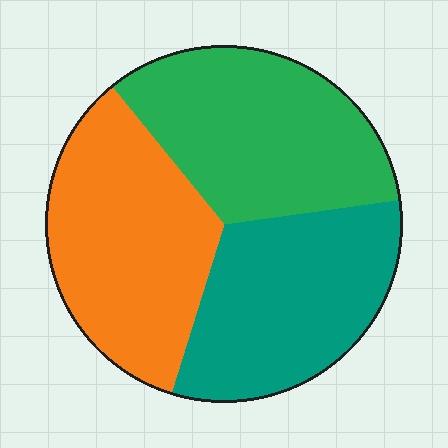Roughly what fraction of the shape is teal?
Teal covers around 30% of the shape.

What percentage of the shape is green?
Green takes up about one third (1/3) of the shape.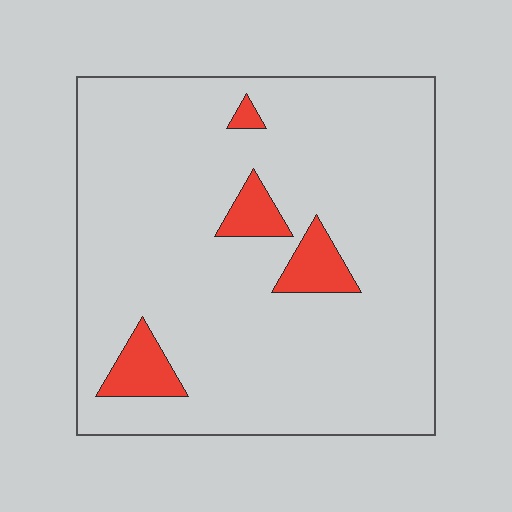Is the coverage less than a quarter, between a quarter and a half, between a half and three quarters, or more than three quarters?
Less than a quarter.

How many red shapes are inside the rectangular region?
4.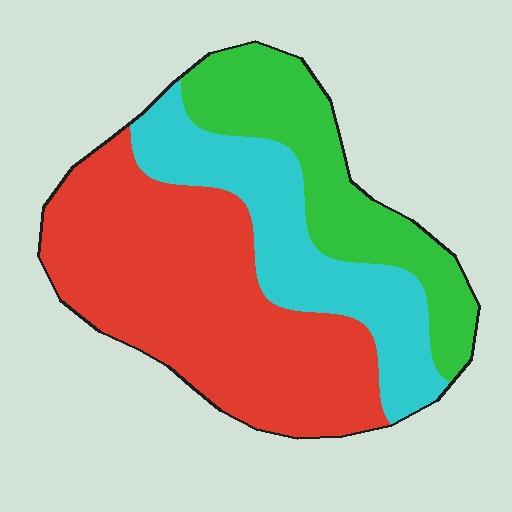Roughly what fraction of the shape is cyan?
Cyan covers roughly 25% of the shape.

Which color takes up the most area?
Red, at roughly 50%.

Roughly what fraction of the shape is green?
Green covers roughly 25% of the shape.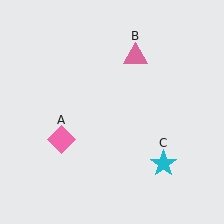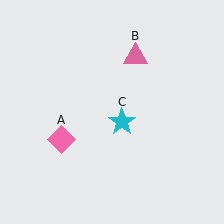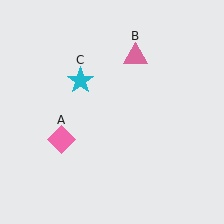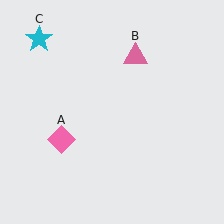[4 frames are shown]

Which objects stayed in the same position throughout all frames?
Pink diamond (object A) and pink triangle (object B) remained stationary.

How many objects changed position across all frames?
1 object changed position: cyan star (object C).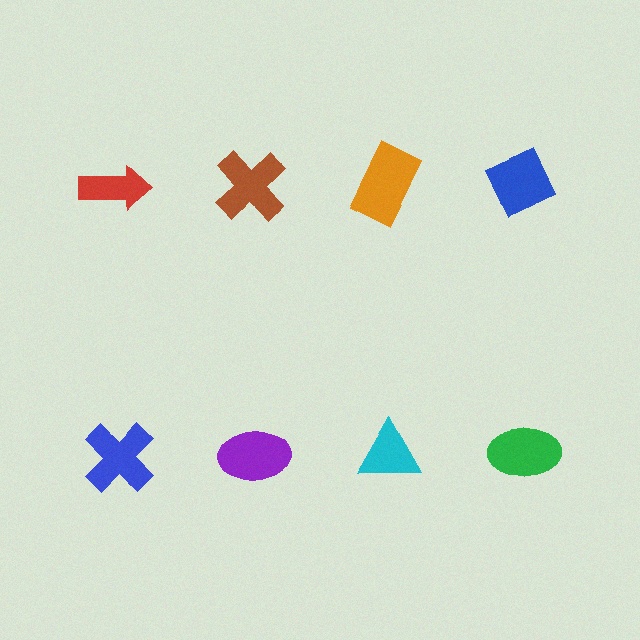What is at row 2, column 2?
A purple ellipse.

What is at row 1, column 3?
An orange rectangle.